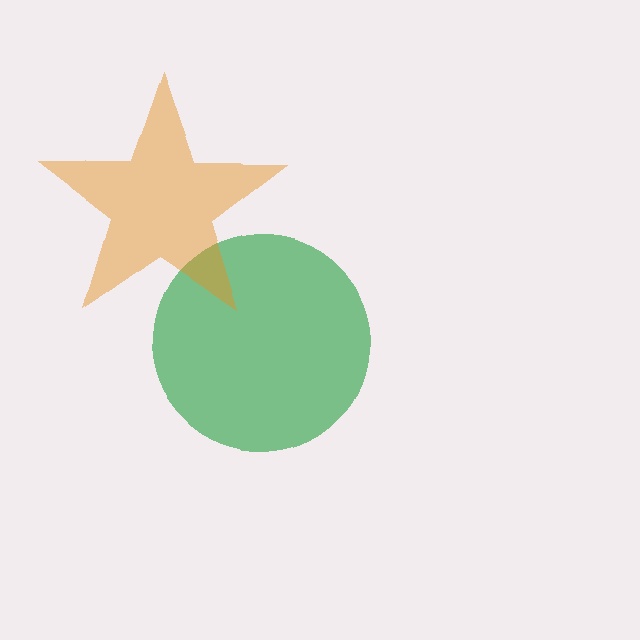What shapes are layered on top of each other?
The layered shapes are: a green circle, an orange star.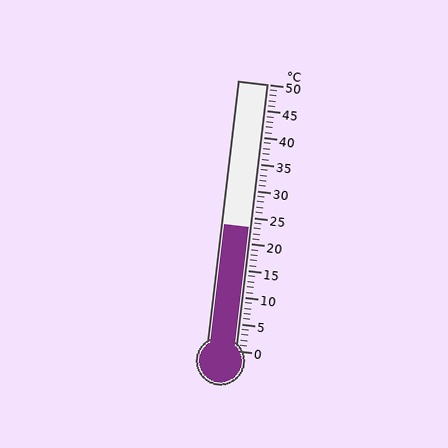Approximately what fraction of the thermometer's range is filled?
The thermometer is filled to approximately 45% of its range.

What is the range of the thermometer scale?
The thermometer scale ranges from 0°C to 50°C.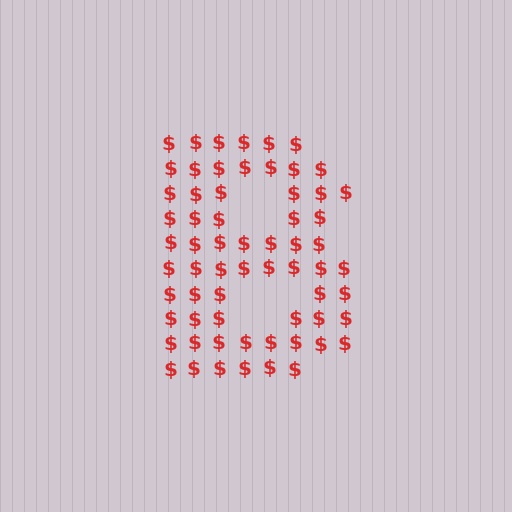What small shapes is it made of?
It is made of small dollar signs.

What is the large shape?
The large shape is the letter B.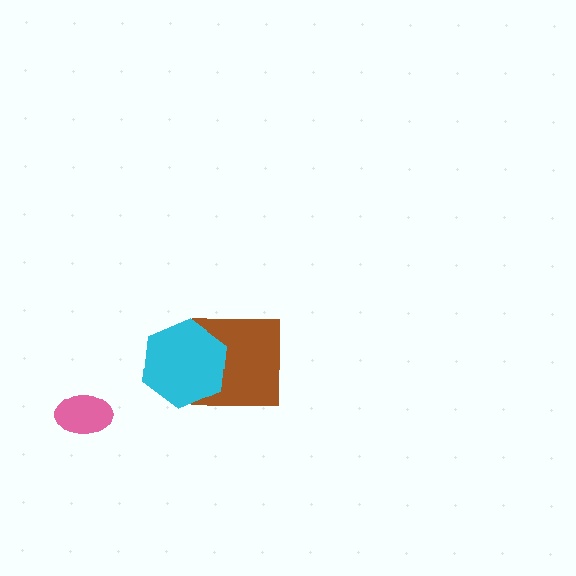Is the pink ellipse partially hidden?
No, no other shape covers it.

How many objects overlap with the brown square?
1 object overlaps with the brown square.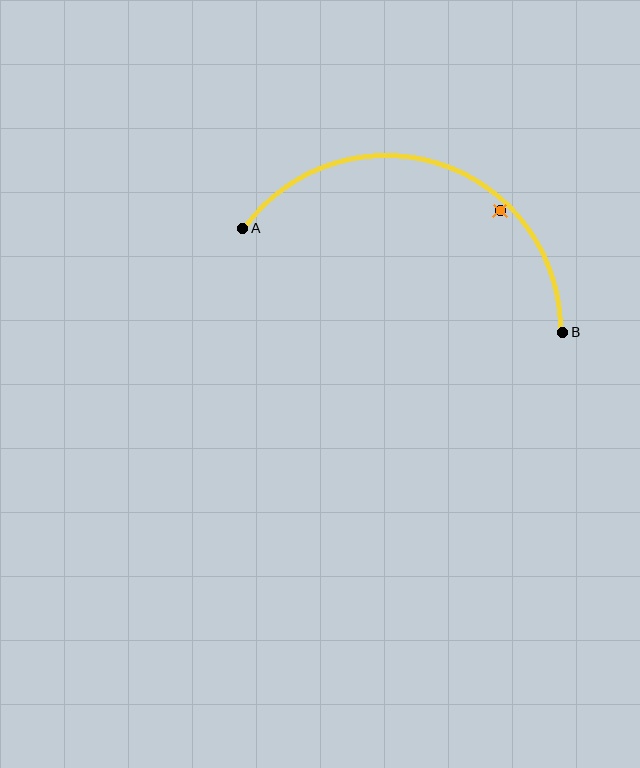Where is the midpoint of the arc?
The arc midpoint is the point on the curve farthest from the straight line joining A and B. It sits above that line.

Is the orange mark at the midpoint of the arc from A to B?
No — the orange mark does not lie on the arc at all. It sits slightly inside the curve.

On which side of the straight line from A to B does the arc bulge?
The arc bulges above the straight line connecting A and B.